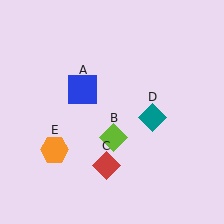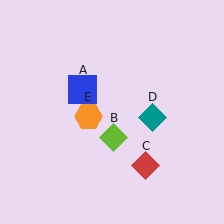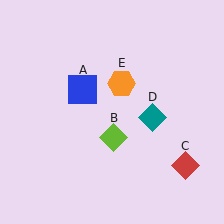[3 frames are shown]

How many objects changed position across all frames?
2 objects changed position: red diamond (object C), orange hexagon (object E).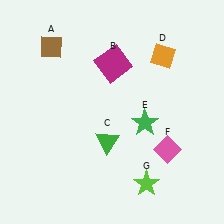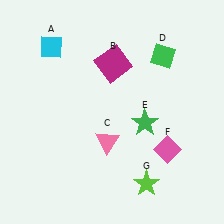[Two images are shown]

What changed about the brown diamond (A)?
In Image 1, A is brown. In Image 2, it changed to cyan.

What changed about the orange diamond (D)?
In Image 1, D is orange. In Image 2, it changed to green.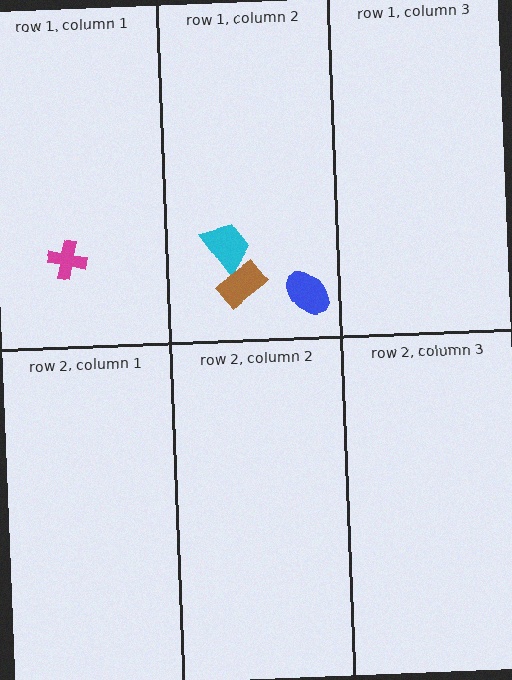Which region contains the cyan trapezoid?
The row 1, column 2 region.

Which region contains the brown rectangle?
The row 1, column 2 region.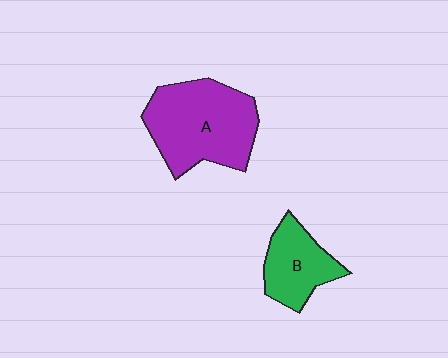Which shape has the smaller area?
Shape B (green).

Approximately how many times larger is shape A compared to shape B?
Approximately 1.8 times.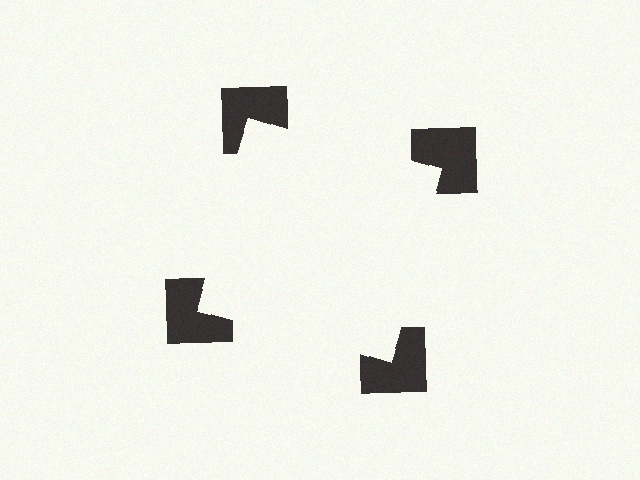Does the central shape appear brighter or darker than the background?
It typically appears slightly brighter than the background, even though no actual brightness change is drawn.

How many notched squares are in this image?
There are 4 — one at each vertex of the illusory square.